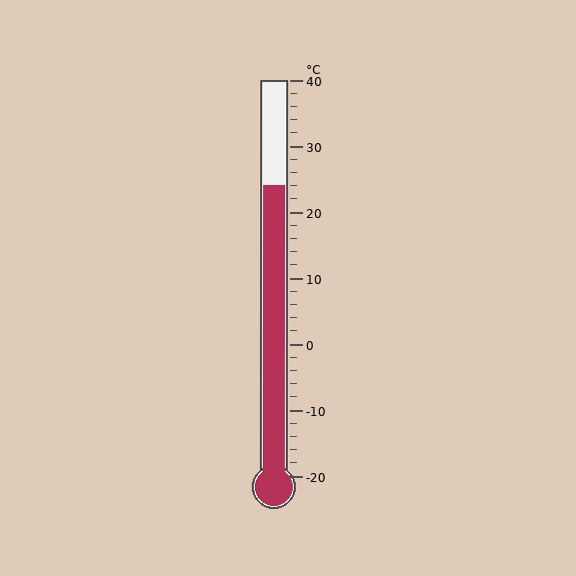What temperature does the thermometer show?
The thermometer shows approximately 24°C.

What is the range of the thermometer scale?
The thermometer scale ranges from -20°C to 40°C.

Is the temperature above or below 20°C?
The temperature is above 20°C.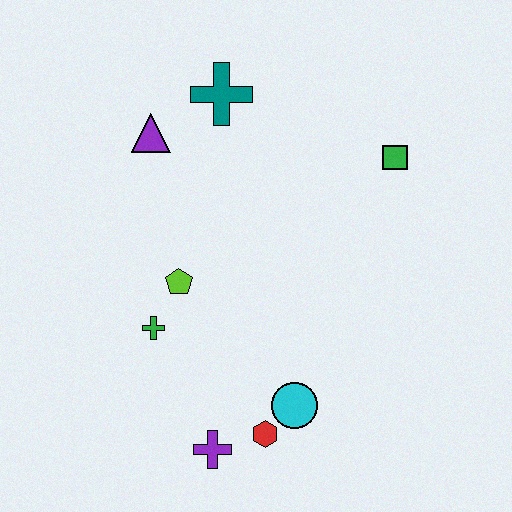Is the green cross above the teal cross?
No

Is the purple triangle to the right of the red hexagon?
No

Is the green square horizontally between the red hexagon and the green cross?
No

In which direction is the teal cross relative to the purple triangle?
The teal cross is to the right of the purple triangle.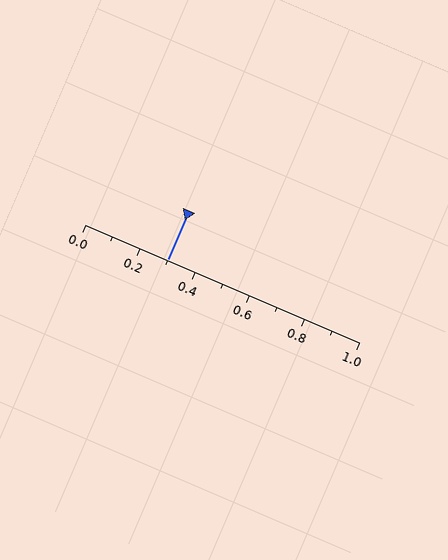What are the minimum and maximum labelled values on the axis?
The axis runs from 0.0 to 1.0.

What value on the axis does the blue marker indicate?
The marker indicates approximately 0.3.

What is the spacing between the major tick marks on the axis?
The major ticks are spaced 0.2 apart.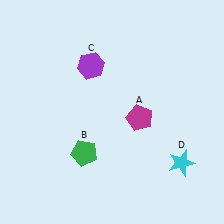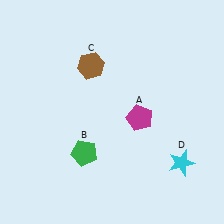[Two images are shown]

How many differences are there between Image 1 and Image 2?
There is 1 difference between the two images.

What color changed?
The hexagon (C) changed from purple in Image 1 to brown in Image 2.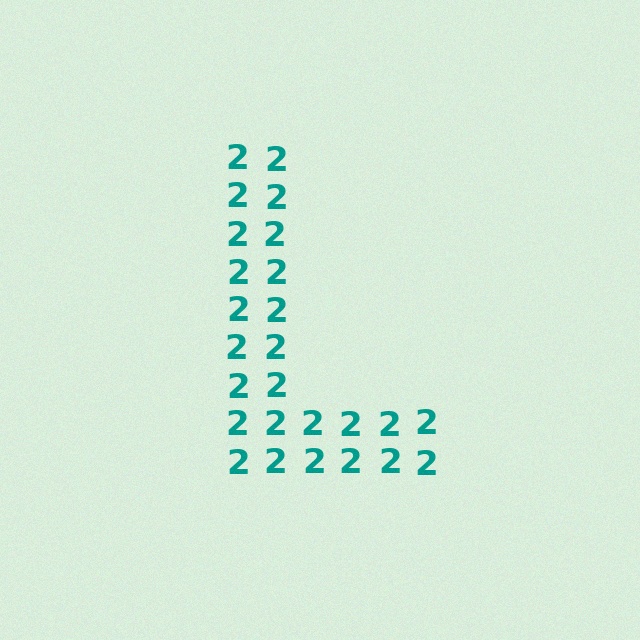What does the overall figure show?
The overall figure shows the letter L.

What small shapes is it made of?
It is made of small digit 2's.